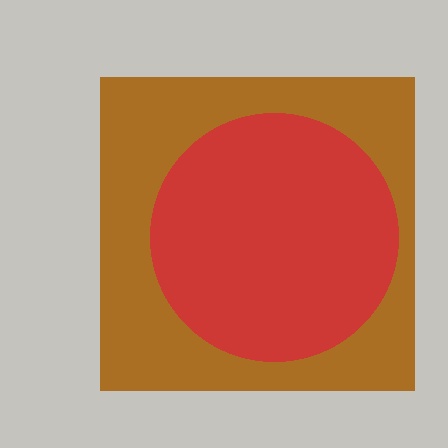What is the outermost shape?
The brown square.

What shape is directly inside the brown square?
The red circle.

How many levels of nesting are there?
2.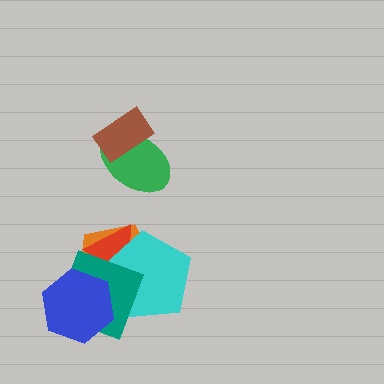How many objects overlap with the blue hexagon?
3 objects overlap with the blue hexagon.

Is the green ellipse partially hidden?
Yes, it is partially covered by another shape.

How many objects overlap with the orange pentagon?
4 objects overlap with the orange pentagon.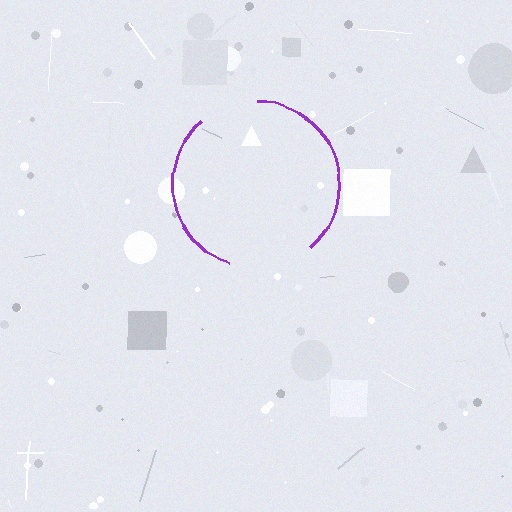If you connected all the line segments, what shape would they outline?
They would outline a circle.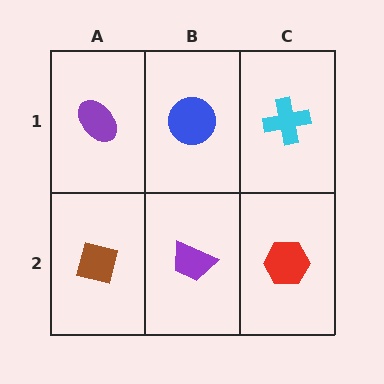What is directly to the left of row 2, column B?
A brown square.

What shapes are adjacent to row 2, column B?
A blue circle (row 1, column B), a brown square (row 2, column A), a red hexagon (row 2, column C).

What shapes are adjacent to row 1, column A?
A brown square (row 2, column A), a blue circle (row 1, column B).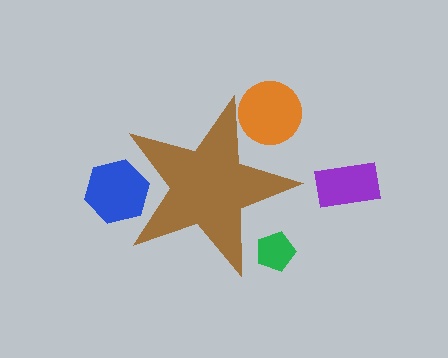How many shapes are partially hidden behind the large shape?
3 shapes are partially hidden.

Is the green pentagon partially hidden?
Yes, the green pentagon is partially hidden behind the brown star.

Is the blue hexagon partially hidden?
Yes, the blue hexagon is partially hidden behind the brown star.